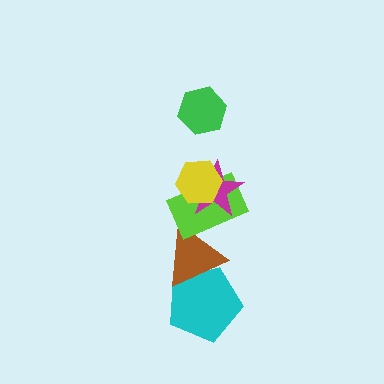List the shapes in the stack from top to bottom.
From top to bottom: the green hexagon, the yellow hexagon, the magenta star, the lime rectangle, the brown triangle, the cyan pentagon.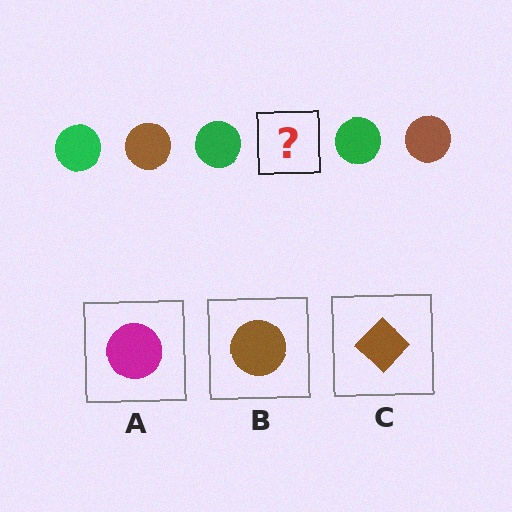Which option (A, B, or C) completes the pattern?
B.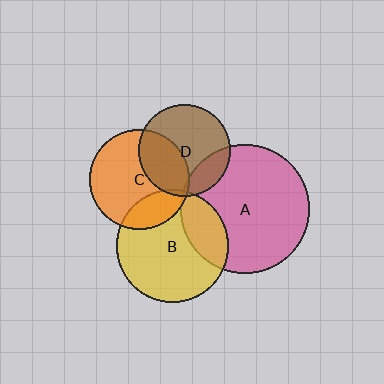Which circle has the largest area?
Circle A (pink).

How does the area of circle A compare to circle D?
Approximately 2.0 times.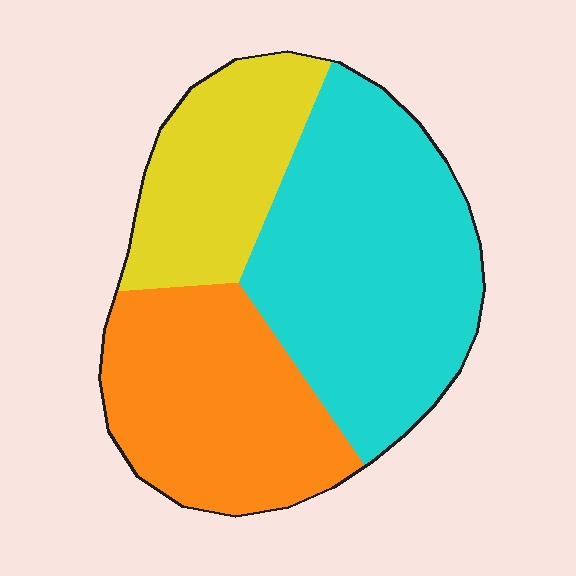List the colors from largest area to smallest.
From largest to smallest: cyan, orange, yellow.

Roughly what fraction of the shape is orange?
Orange takes up about one third (1/3) of the shape.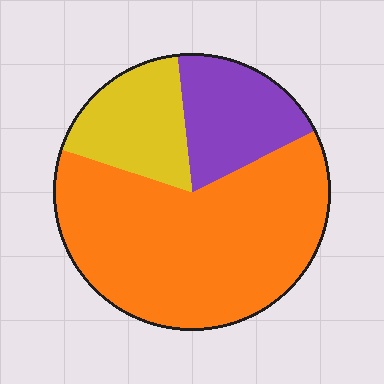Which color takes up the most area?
Orange, at roughly 60%.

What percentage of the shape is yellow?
Yellow takes up less than a quarter of the shape.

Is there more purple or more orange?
Orange.